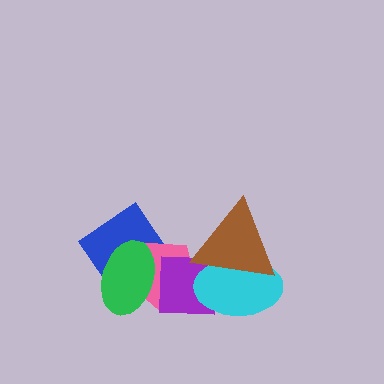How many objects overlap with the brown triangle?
2 objects overlap with the brown triangle.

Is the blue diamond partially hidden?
Yes, it is partially covered by another shape.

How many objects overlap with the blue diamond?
2 objects overlap with the blue diamond.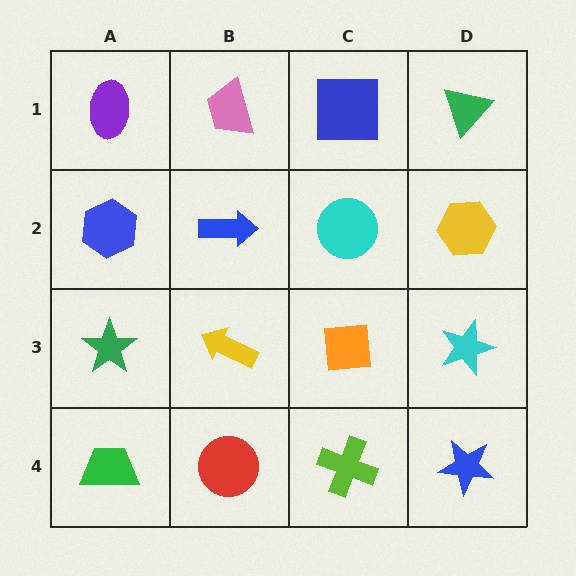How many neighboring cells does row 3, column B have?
4.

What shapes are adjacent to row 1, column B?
A blue arrow (row 2, column B), a purple ellipse (row 1, column A), a blue square (row 1, column C).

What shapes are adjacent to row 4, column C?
An orange square (row 3, column C), a red circle (row 4, column B), a blue star (row 4, column D).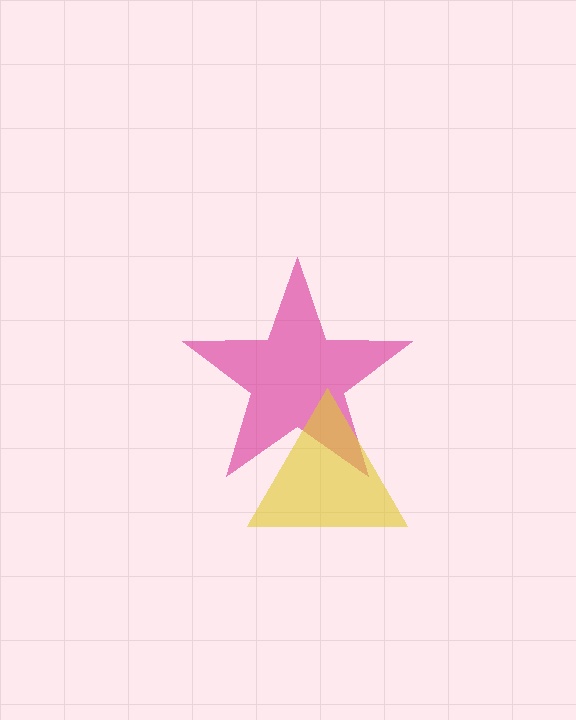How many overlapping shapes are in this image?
There are 2 overlapping shapes in the image.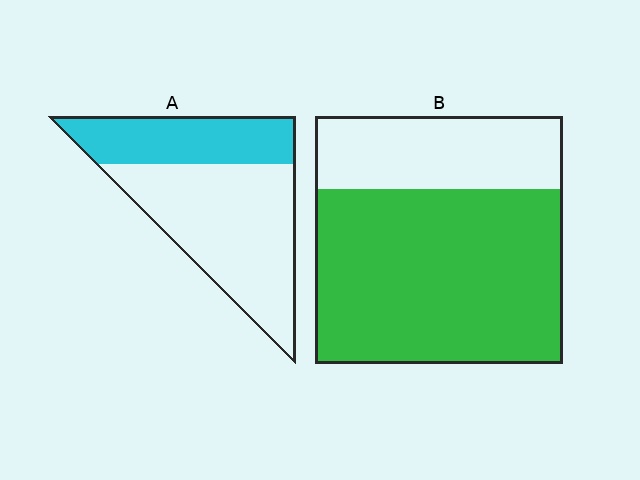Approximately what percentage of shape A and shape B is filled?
A is approximately 35% and B is approximately 70%.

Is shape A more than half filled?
No.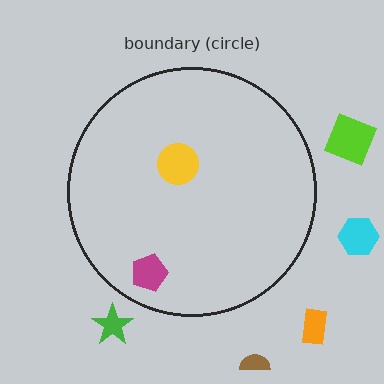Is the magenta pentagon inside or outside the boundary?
Inside.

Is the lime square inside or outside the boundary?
Outside.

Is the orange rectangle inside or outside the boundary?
Outside.